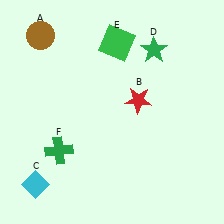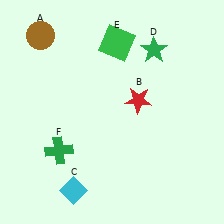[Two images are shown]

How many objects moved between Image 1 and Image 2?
1 object moved between the two images.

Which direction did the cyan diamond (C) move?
The cyan diamond (C) moved right.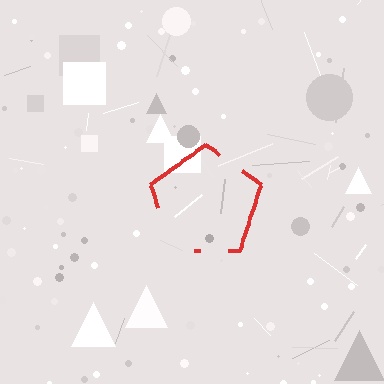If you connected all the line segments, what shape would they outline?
They would outline a pentagon.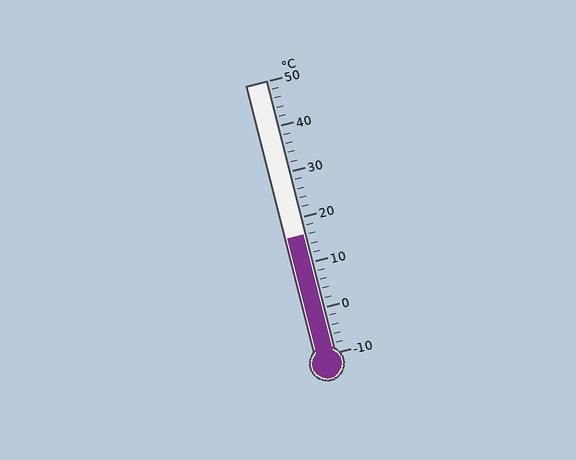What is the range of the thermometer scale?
The thermometer scale ranges from -10°C to 50°C.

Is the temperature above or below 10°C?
The temperature is above 10°C.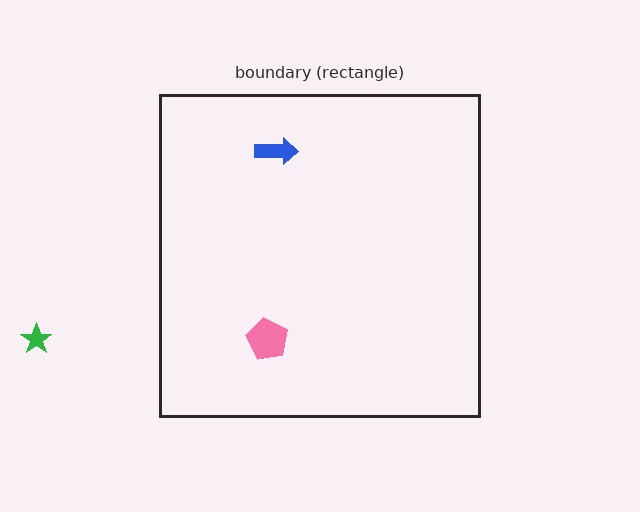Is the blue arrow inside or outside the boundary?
Inside.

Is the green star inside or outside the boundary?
Outside.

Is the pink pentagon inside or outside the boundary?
Inside.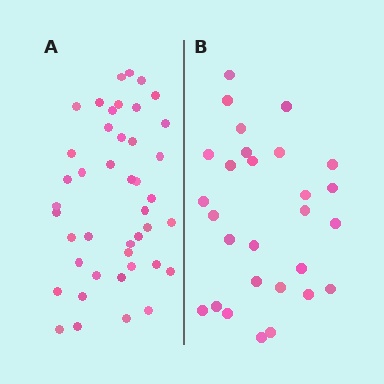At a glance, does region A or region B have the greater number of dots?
Region A (the left region) has more dots.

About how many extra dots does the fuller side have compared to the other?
Region A has approximately 15 more dots than region B.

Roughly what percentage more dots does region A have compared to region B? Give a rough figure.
About 55% more.